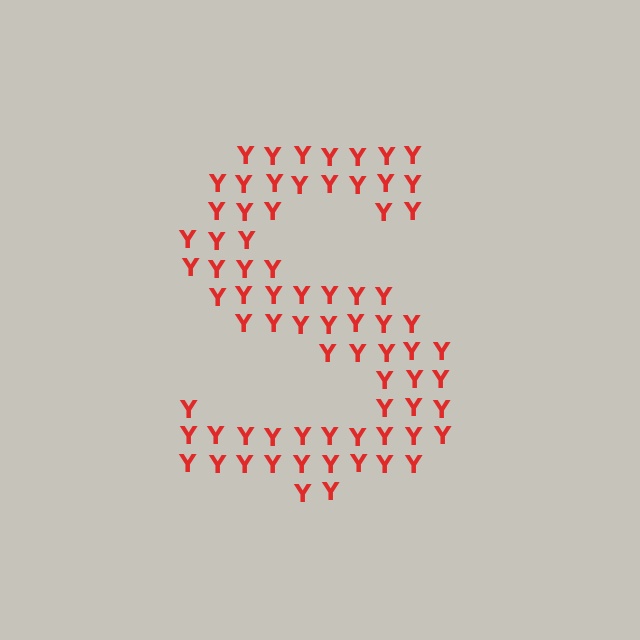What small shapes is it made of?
It is made of small letter Y's.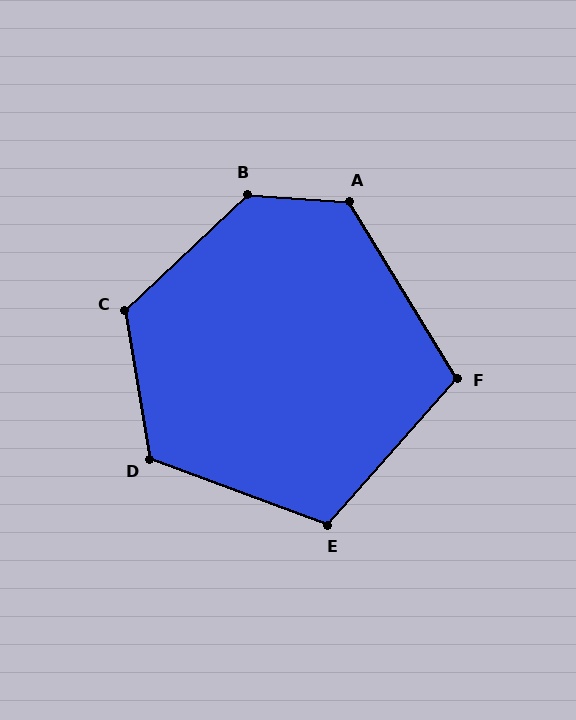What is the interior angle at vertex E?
Approximately 111 degrees (obtuse).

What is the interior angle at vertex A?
Approximately 125 degrees (obtuse).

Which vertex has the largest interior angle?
B, at approximately 133 degrees.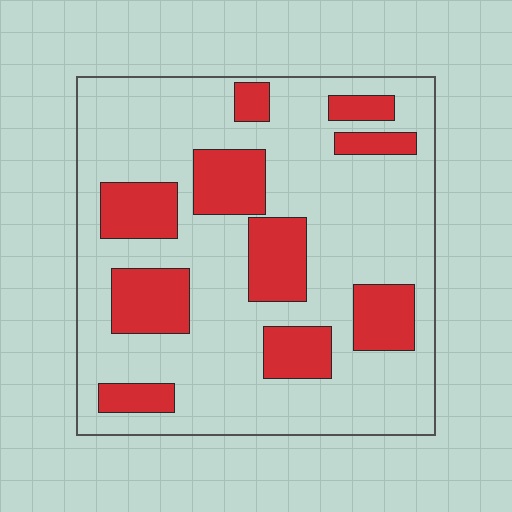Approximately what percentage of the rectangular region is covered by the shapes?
Approximately 25%.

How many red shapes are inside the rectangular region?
10.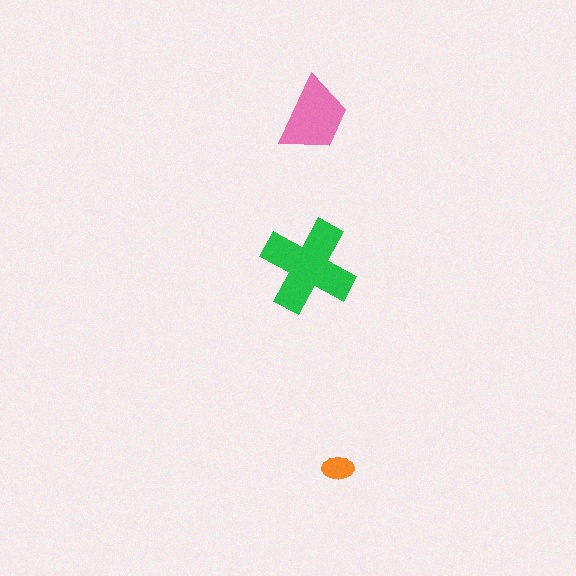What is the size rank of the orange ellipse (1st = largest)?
3rd.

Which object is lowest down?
The orange ellipse is bottommost.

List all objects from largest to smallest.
The green cross, the pink trapezoid, the orange ellipse.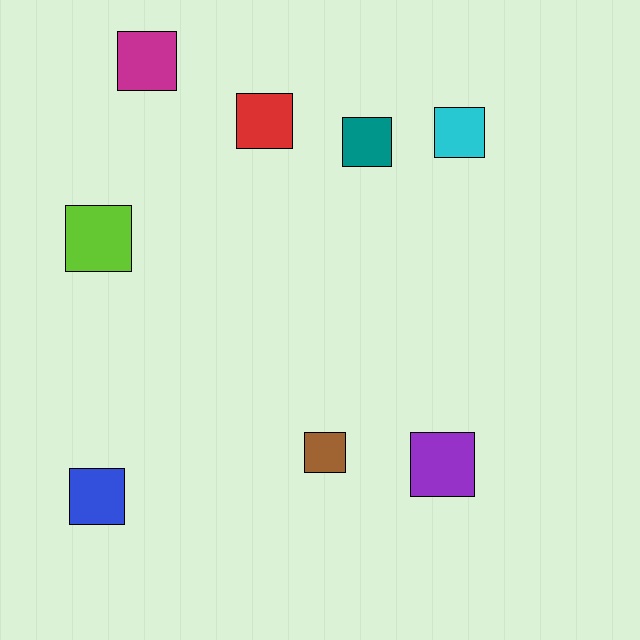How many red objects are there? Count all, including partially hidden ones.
There is 1 red object.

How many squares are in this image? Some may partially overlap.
There are 8 squares.